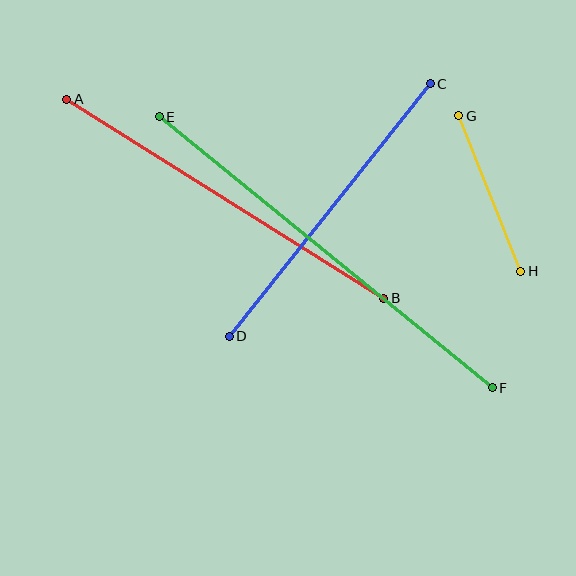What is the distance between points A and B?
The distance is approximately 374 pixels.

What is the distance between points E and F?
The distance is approximately 429 pixels.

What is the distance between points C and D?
The distance is approximately 323 pixels.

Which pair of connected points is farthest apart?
Points E and F are farthest apart.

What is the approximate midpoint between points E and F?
The midpoint is at approximately (326, 252) pixels.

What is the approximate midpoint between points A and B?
The midpoint is at approximately (225, 199) pixels.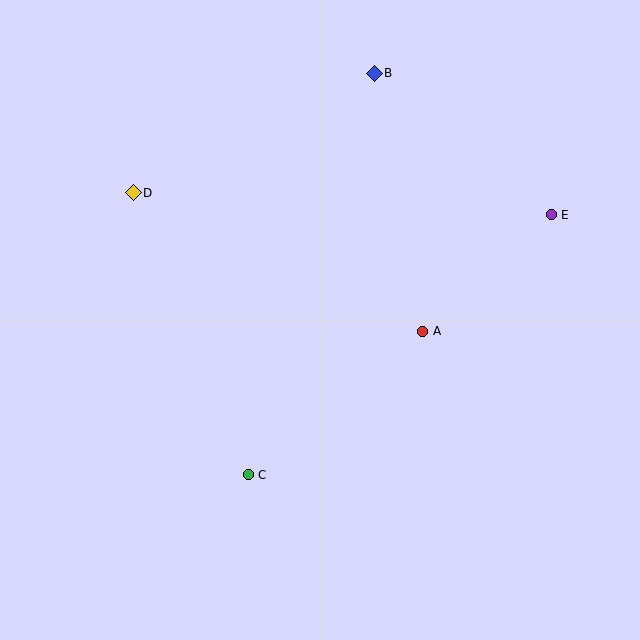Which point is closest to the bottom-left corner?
Point C is closest to the bottom-left corner.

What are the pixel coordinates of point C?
Point C is at (248, 475).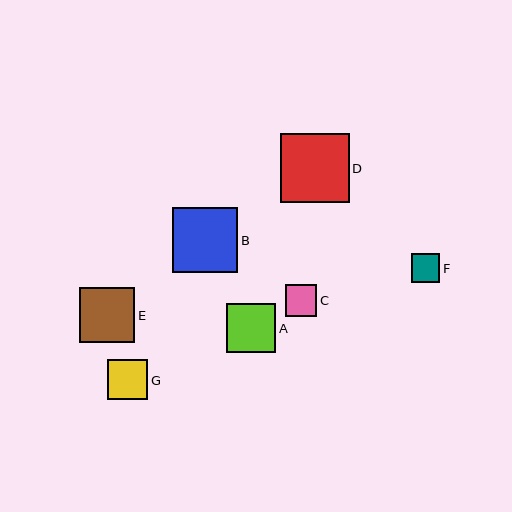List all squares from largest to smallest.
From largest to smallest: D, B, E, A, G, C, F.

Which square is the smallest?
Square F is the smallest with a size of approximately 29 pixels.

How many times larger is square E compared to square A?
Square E is approximately 1.1 times the size of square A.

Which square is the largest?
Square D is the largest with a size of approximately 68 pixels.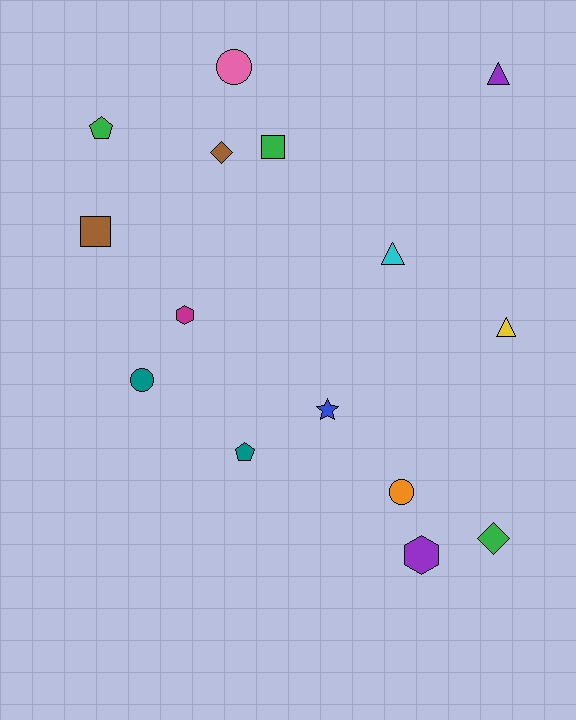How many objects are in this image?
There are 15 objects.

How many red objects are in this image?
There are no red objects.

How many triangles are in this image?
There are 3 triangles.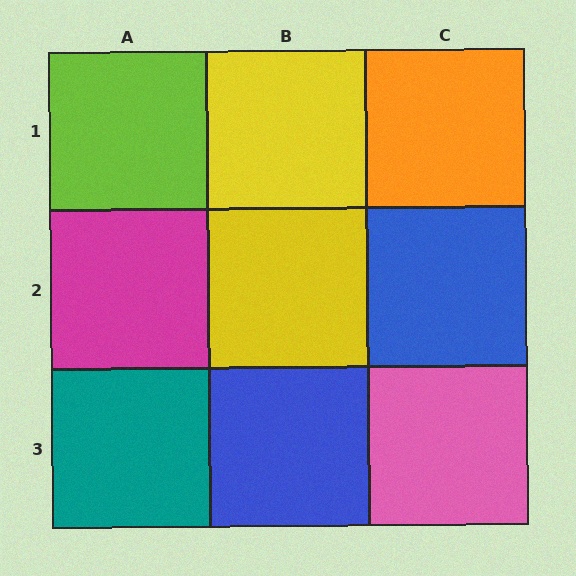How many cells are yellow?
2 cells are yellow.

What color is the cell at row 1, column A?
Lime.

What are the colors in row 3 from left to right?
Teal, blue, pink.